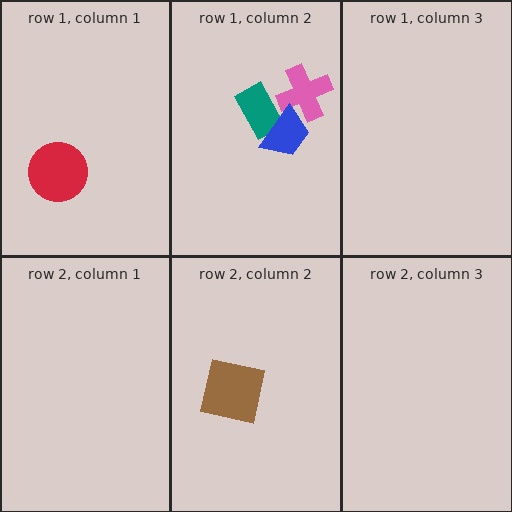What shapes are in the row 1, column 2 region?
The teal rectangle, the pink cross, the blue trapezoid.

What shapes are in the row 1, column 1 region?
The red circle.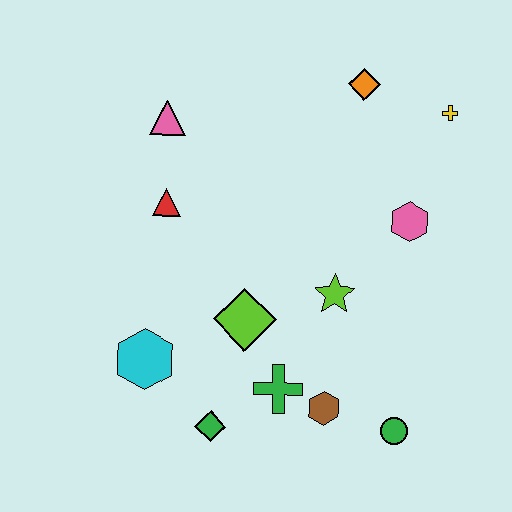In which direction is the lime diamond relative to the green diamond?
The lime diamond is above the green diamond.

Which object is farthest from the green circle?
The pink triangle is farthest from the green circle.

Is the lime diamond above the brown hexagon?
Yes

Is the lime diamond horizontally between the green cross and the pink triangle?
Yes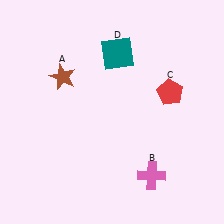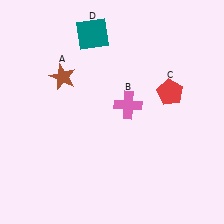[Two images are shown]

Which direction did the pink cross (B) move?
The pink cross (B) moved up.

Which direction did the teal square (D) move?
The teal square (D) moved left.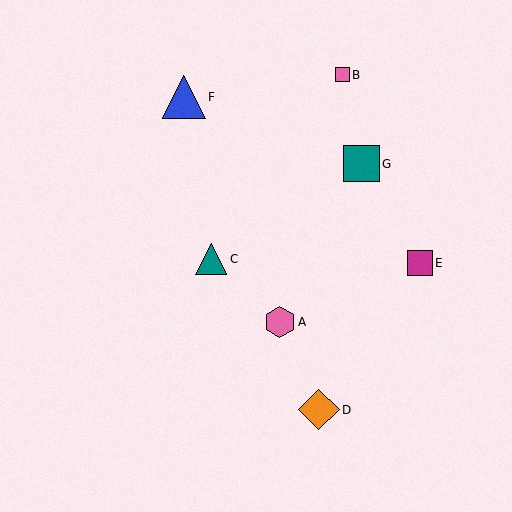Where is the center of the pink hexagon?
The center of the pink hexagon is at (280, 322).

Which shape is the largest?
The blue triangle (labeled F) is the largest.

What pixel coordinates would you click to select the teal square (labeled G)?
Click at (361, 164) to select the teal square G.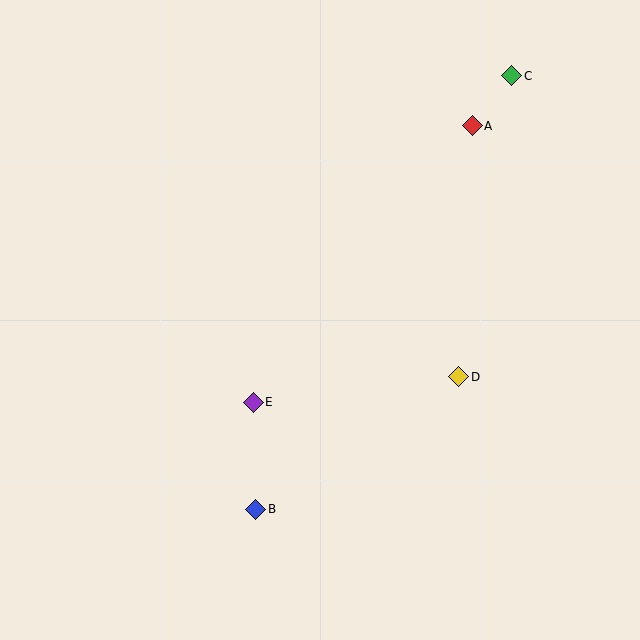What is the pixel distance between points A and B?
The distance between A and B is 441 pixels.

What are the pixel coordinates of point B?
Point B is at (256, 509).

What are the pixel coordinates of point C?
Point C is at (512, 76).